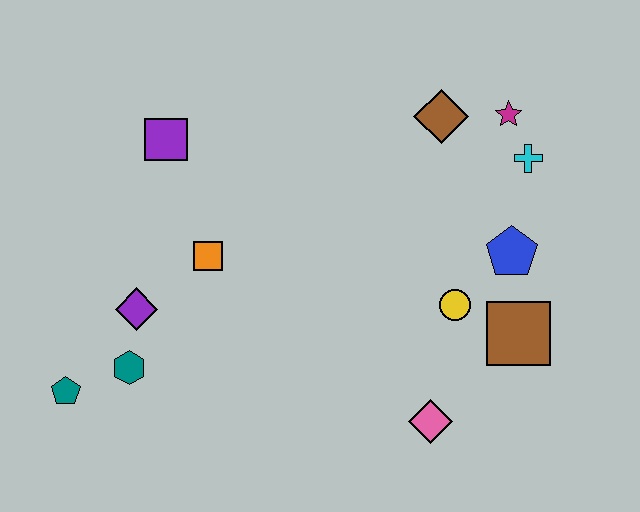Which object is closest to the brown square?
The yellow circle is closest to the brown square.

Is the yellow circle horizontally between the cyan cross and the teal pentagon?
Yes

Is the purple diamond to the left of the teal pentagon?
No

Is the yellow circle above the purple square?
No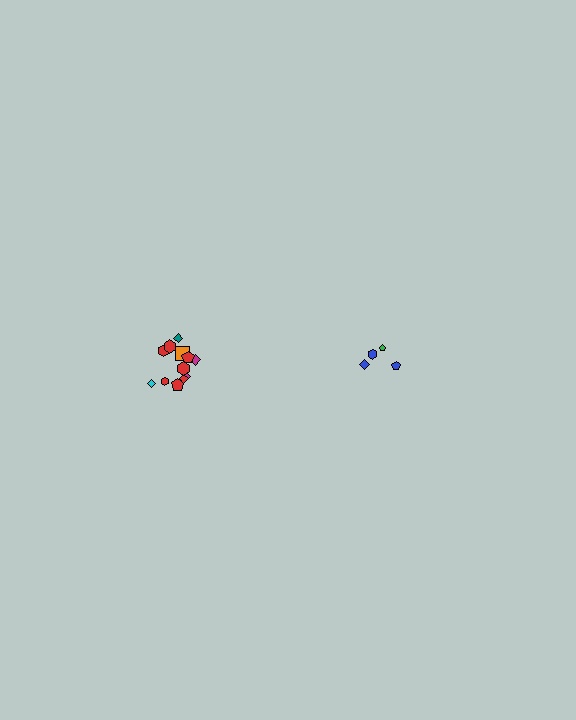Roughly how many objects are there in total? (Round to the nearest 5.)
Roughly 15 objects in total.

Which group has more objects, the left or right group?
The left group.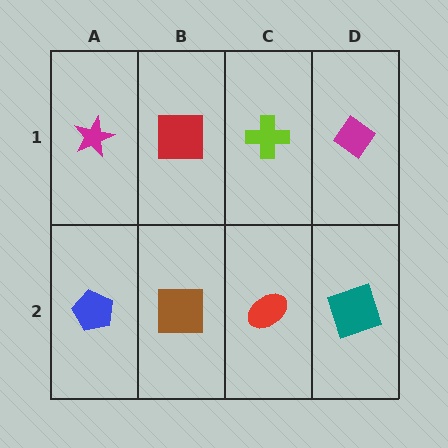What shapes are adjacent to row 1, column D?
A teal square (row 2, column D), a lime cross (row 1, column C).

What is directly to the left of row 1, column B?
A magenta star.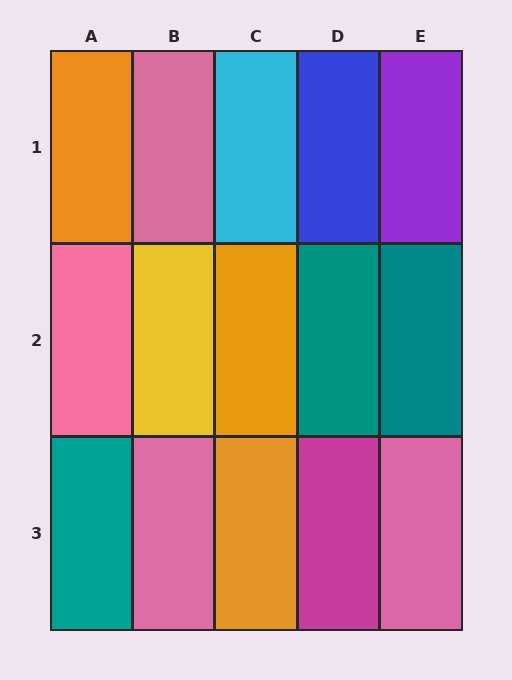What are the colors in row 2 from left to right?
Pink, yellow, orange, teal, teal.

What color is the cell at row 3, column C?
Orange.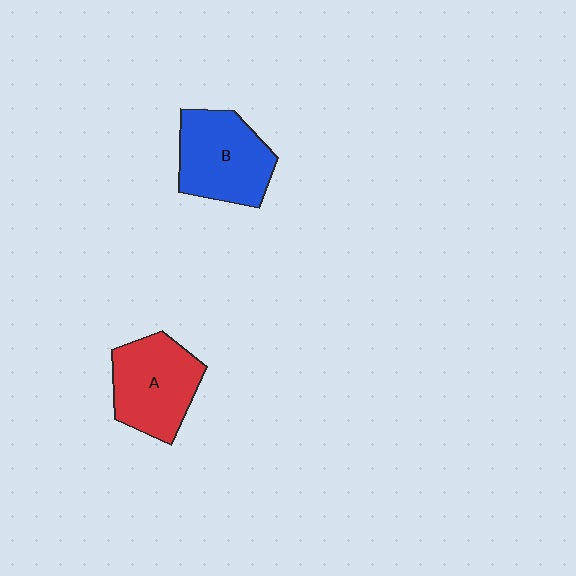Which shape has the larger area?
Shape B (blue).